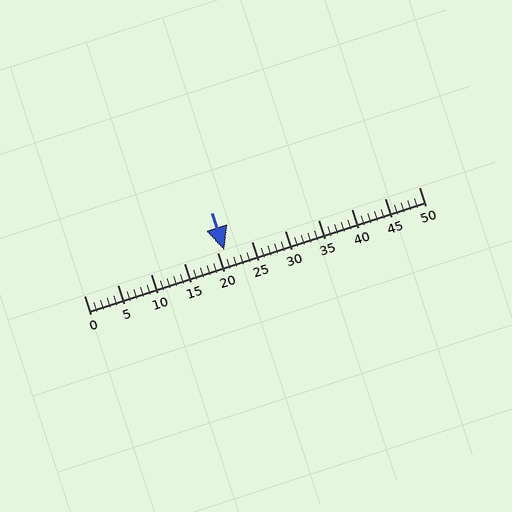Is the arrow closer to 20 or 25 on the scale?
The arrow is closer to 20.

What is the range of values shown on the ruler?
The ruler shows values from 0 to 50.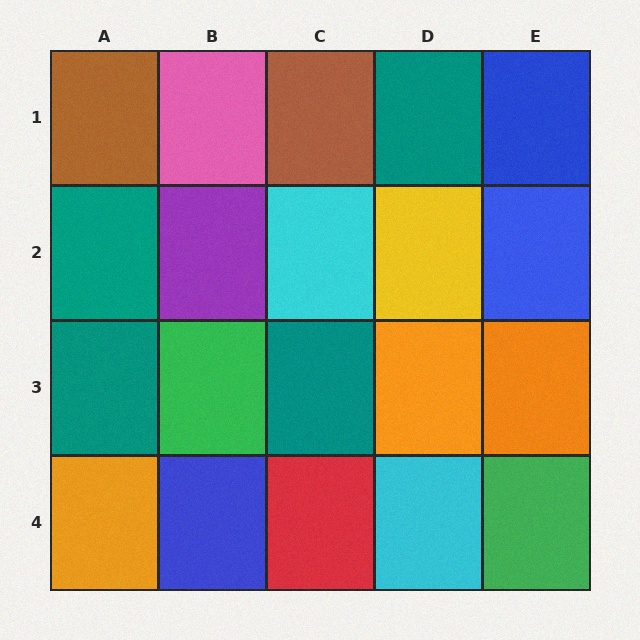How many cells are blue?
3 cells are blue.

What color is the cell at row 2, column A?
Teal.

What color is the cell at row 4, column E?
Green.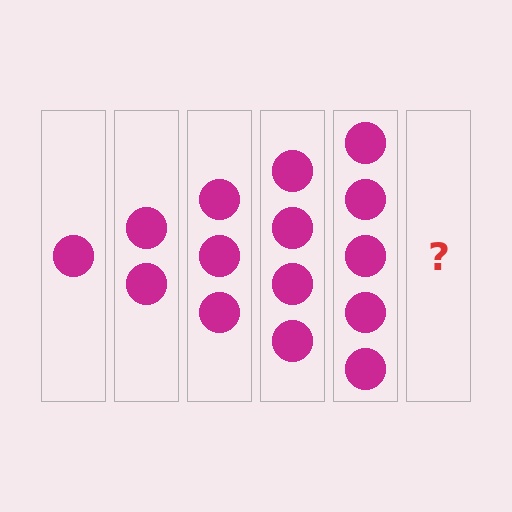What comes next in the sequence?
The next element should be 6 circles.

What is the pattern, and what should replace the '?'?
The pattern is that each step adds one more circle. The '?' should be 6 circles.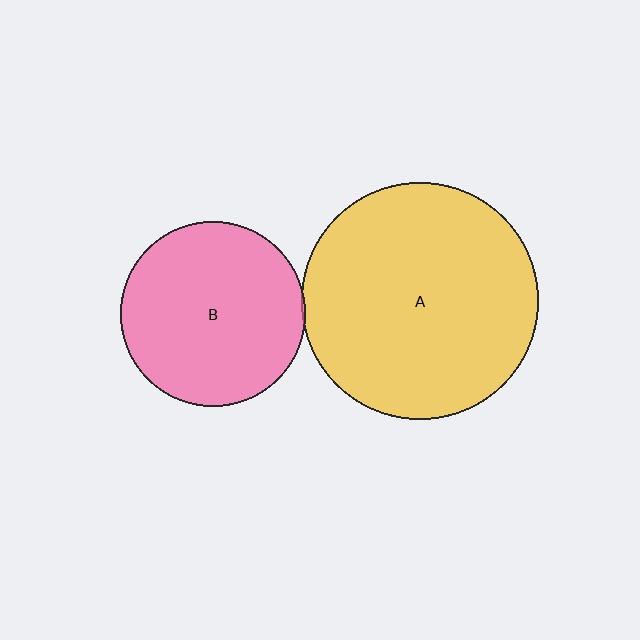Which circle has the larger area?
Circle A (yellow).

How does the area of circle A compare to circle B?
Approximately 1.6 times.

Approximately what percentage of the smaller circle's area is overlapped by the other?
Approximately 5%.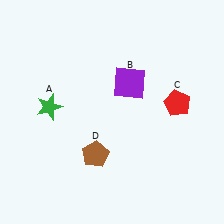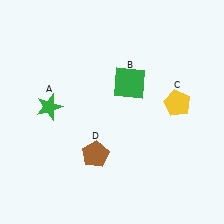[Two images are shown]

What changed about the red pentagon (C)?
In Image 1, C is red. In Image 2, it changed to yellow.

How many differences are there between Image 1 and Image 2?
There are 2 differences between the two images.